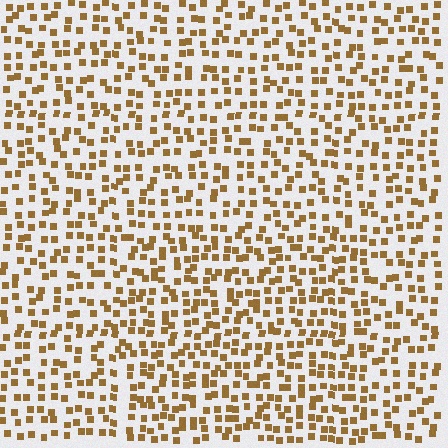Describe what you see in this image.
The image contains small brown elements arranged at two different densities. A rectangle-shaped region is visible where the elements are more densely packed than the surrounding area.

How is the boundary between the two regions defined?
The boundary is defined by a change in element density (approximately 1.3x ratio). All elements are the same color, size, and shape.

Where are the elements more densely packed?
The elements are more densely packed inside the rectangle boundary.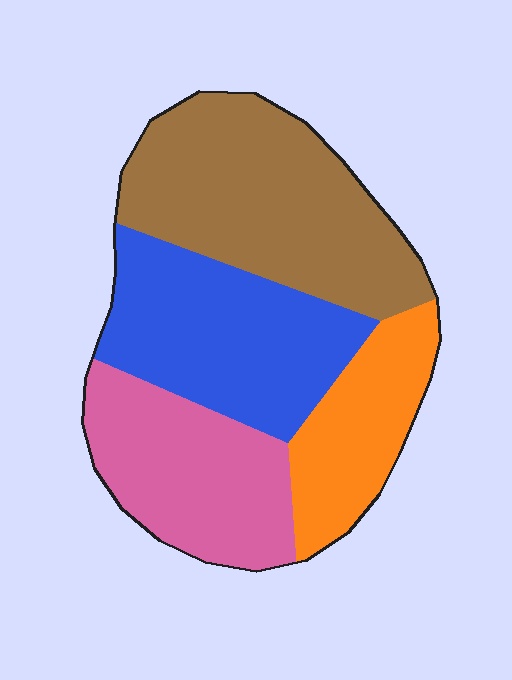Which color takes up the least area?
Orange, at roughly 15%.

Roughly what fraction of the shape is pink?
Pink covers roughly 25% of the shape.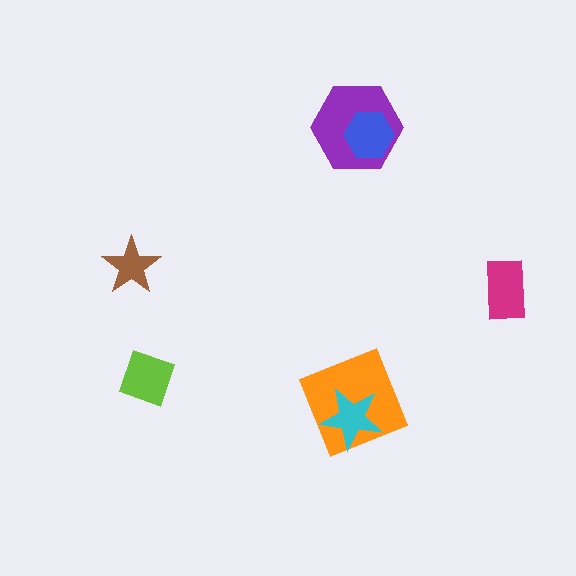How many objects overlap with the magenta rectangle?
0 objects overlap with the magenta rectangle.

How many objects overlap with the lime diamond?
0 objects overlap with the lime diamond.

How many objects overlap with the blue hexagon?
1 object overlaps with the blue hexagon.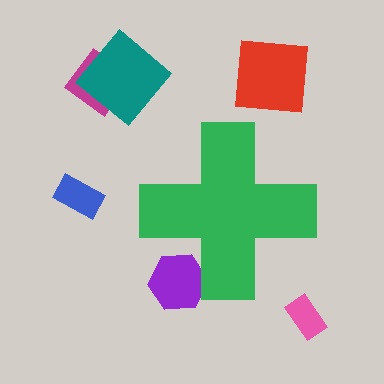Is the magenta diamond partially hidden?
No, the magenta diamond is fully visible.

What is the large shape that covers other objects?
A green cross.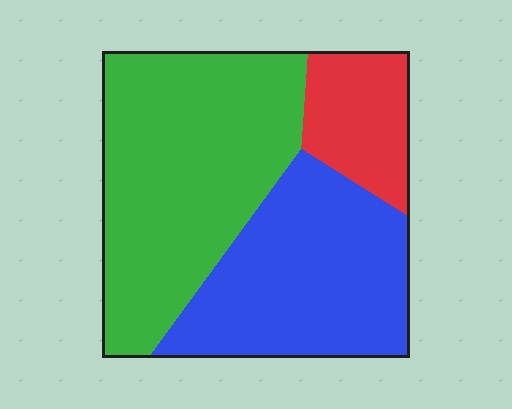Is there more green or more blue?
Green.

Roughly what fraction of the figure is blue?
Blue covers roughly 35% of the figure.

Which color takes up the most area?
Green, at roughly 50%.